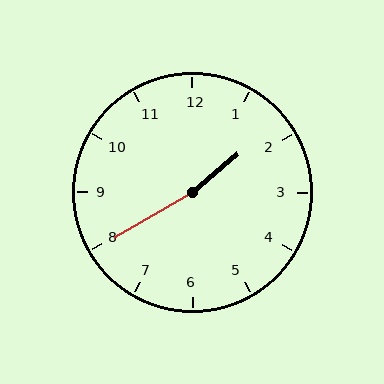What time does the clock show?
1:40.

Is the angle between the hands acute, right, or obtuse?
It is obtuse.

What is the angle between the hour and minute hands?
Approximately 170 degrees.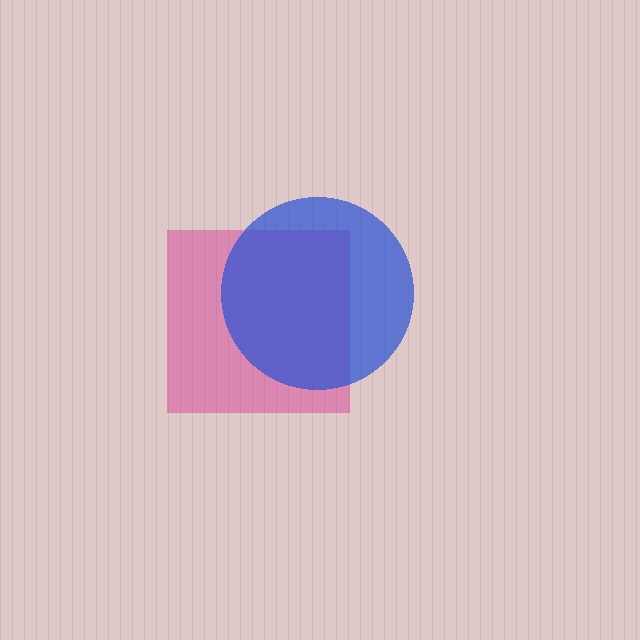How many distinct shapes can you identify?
There are 2 distinct shapes: a magenta square, a blue circle.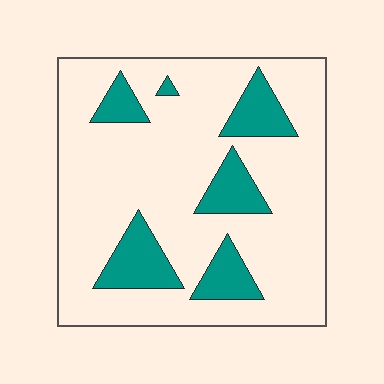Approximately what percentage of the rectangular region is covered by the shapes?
Approximately 20%.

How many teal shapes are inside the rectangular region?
6.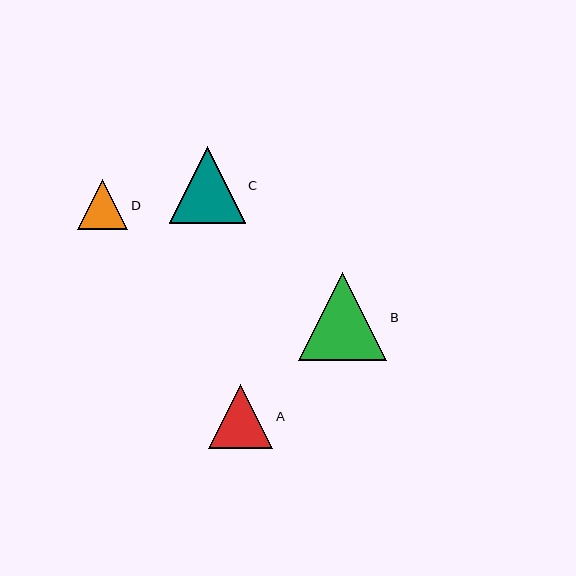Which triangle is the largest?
Triangle B is the largest with a size of approximately 89 pixels.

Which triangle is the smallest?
Triangle D is the smallest with a size of approximately 50 pixels.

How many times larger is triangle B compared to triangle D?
Triangle B is approximately 1.8 times the size of triangle D.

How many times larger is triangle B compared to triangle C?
Triangle B is approximately 1.2 times the size of triangle C.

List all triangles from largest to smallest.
From largest to smallest: B, C, A, D.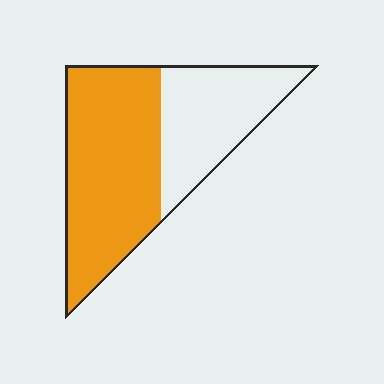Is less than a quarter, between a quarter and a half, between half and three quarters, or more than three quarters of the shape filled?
Between half and three quarters.